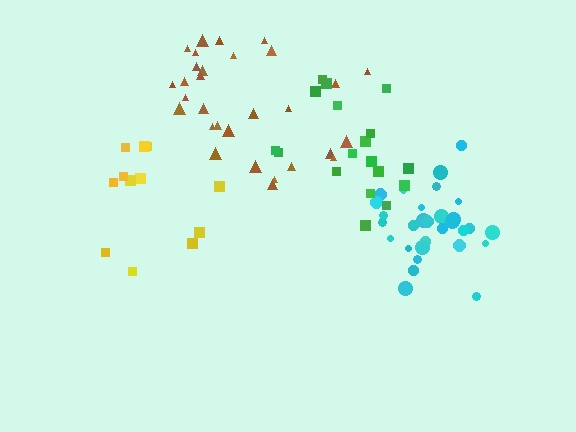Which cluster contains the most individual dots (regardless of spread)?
Cyan (31).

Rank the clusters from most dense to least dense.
cyan, green, brown, yellow.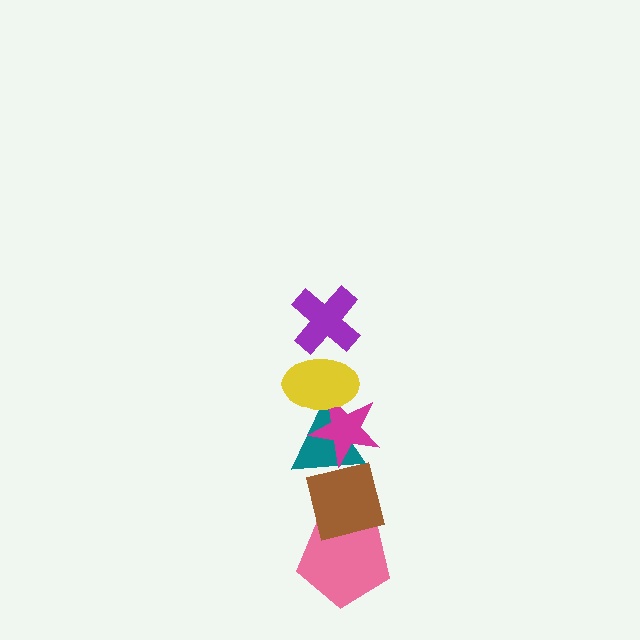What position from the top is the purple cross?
The purple cross is 1st from the top.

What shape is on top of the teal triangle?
The magenta star is on top of the teal triangle.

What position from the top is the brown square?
The brown square is 5th from the top.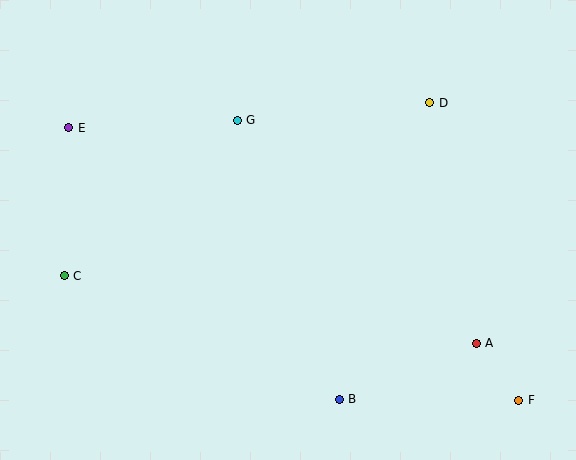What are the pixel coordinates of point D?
Point D is at (430, 103).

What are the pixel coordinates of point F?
Point F is at (519, 400).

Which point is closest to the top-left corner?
Point E is closest to the top-left corner.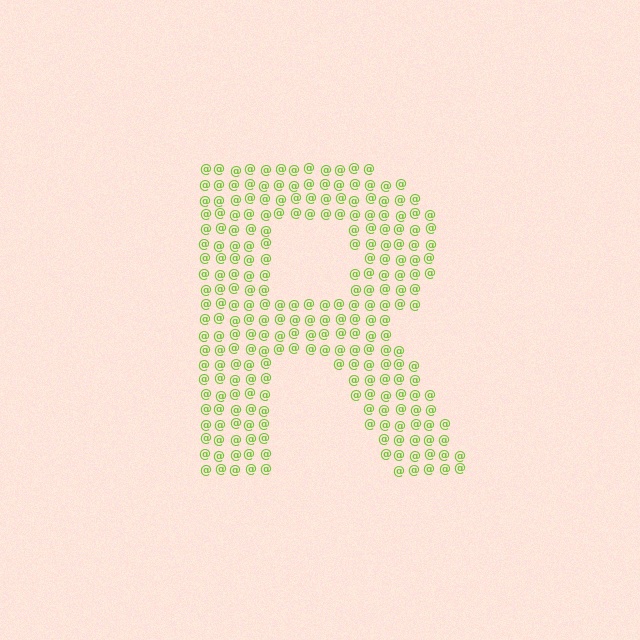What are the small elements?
The small elements are at signs.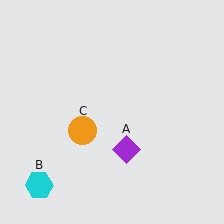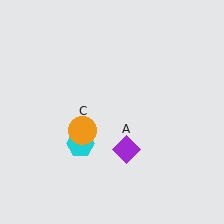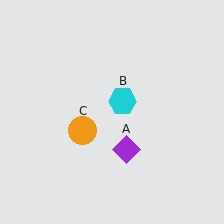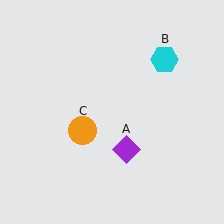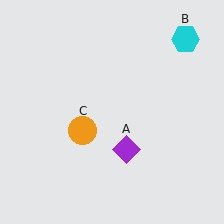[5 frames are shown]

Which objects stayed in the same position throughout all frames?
Purple diamond (object A) and orange circle (object C) remained stationary.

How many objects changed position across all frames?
1 object changed position: cyan hexagon (object B).